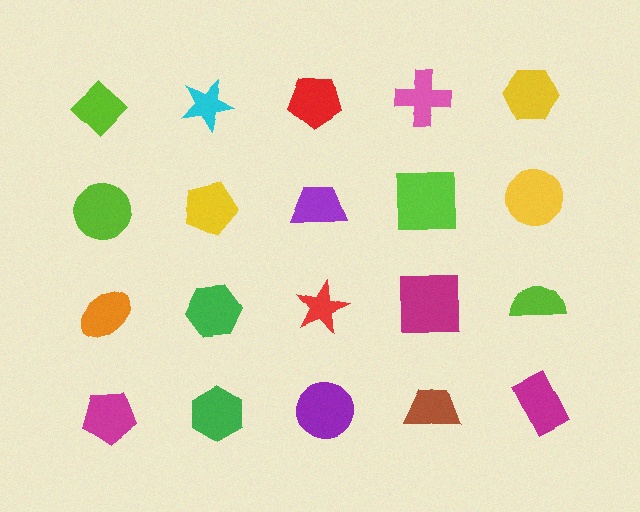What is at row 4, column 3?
A purple circle.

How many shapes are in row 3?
5 shapes.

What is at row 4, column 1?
A magenta pentagon.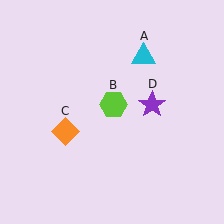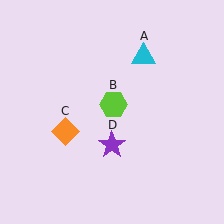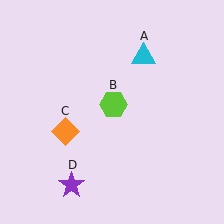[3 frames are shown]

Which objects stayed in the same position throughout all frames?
Cyan triangle (object A) and lime hexagon (object B) and orange diamond (object C) remained stationary.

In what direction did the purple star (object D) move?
The purple star (object D) moved down and to the left.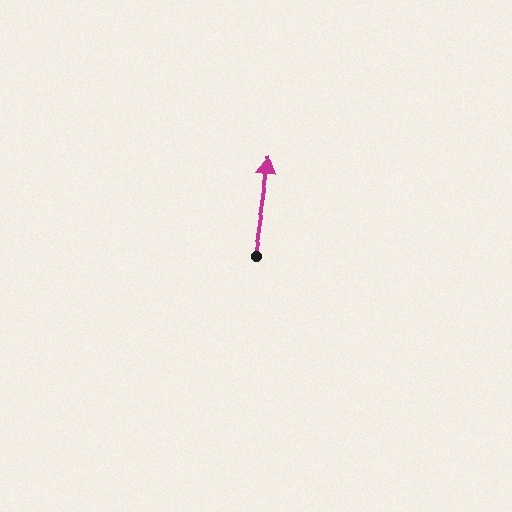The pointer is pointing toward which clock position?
Roughly 12 o'clock.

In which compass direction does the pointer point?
North.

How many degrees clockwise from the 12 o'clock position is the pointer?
Approximately 9 degrees.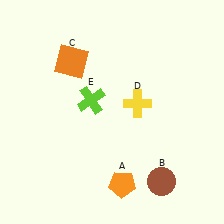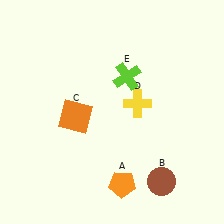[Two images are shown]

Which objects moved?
The objects that moved are: the orange square (C), the lime cross (E).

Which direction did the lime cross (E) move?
The lime cross (E) moved right.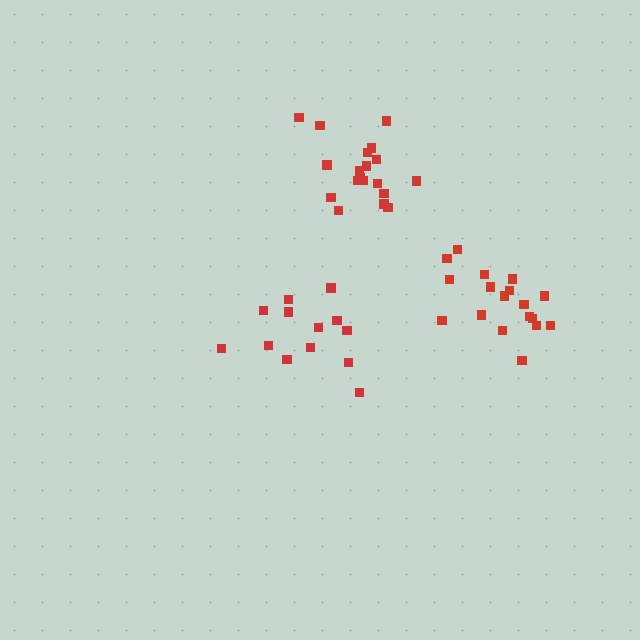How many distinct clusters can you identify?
There are 3 distinct clusters.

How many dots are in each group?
Group 1: 19 dots, Group 2: 13 dots, Group 3: 18 dots (50 total).